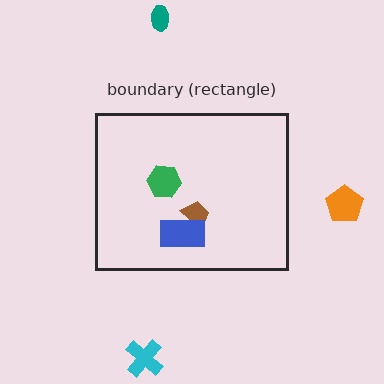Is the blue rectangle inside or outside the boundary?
Inside.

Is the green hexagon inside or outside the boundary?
Inside.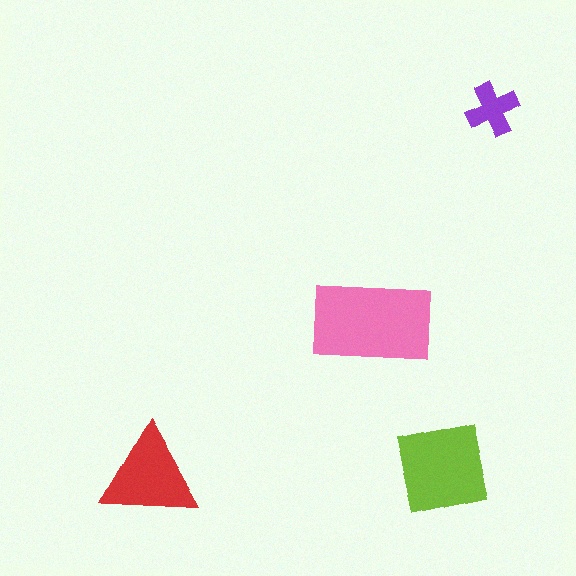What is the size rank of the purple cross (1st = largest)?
4th.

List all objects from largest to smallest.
The pink rectangle, the lime square, the red triangle, the purple cross.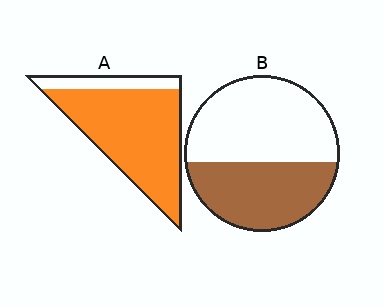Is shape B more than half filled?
No.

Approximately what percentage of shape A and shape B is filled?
A is approximately 85% and B is approximately 45%.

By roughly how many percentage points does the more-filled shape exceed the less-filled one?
By roughly 40 percentage points (A over B).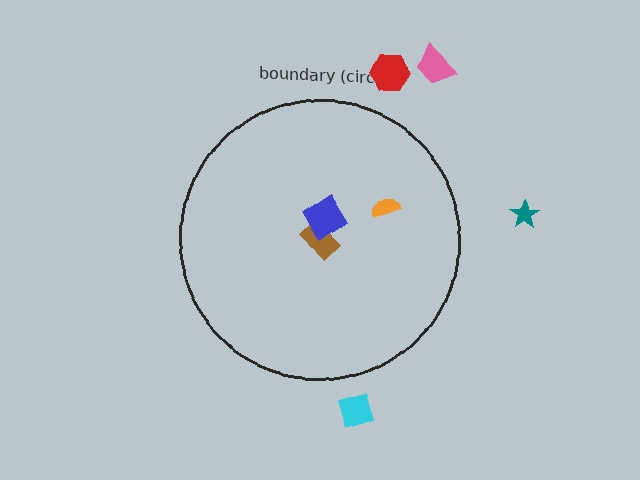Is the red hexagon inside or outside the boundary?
Outside.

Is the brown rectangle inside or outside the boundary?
Inside.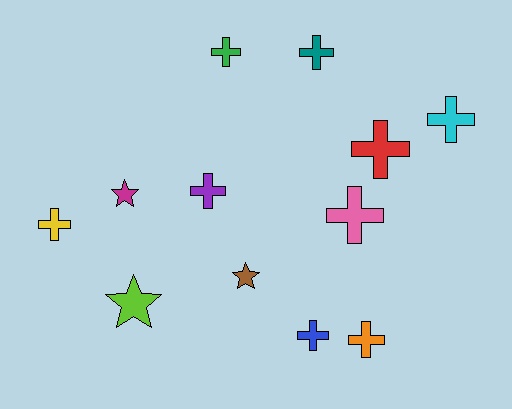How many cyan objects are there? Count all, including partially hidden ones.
There is 1 cyan object.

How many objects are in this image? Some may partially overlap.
There are 12 objects.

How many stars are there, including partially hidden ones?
There are 3 stars.